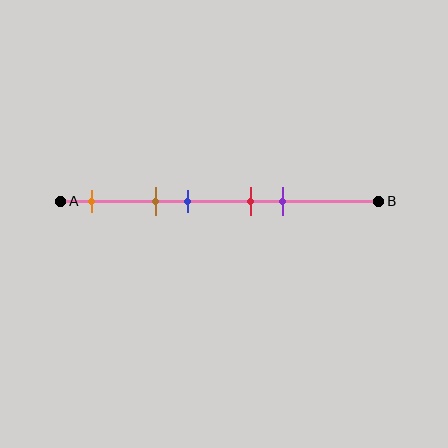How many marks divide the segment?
There are 5 marks dividing the segment.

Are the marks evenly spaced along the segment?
No, the marks are not evenly spaced.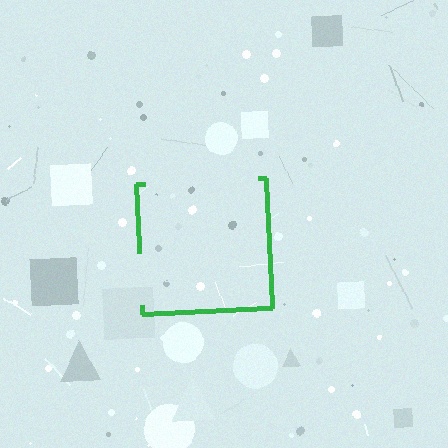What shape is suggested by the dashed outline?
The dashed outline suggests a square.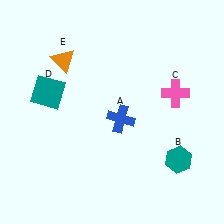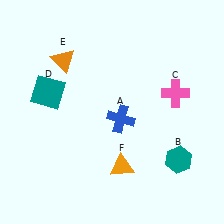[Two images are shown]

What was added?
An orange triangle (F) was added in Image 2.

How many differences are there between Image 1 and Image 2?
There is 1 difference between the two images.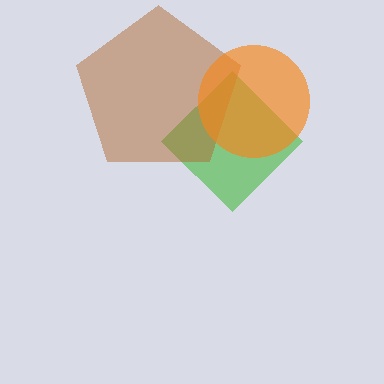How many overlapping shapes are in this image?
There are 3 overlapping shapes in the image.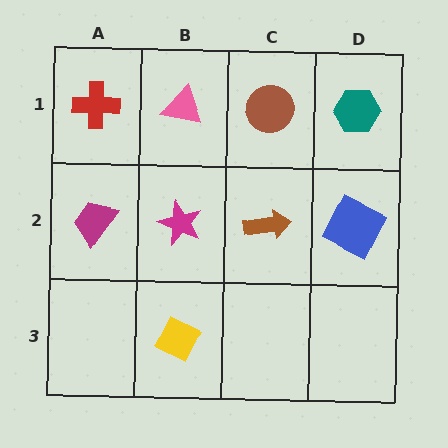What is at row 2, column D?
A blue square.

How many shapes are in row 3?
1 shape.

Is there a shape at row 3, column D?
No, that cell is empty.